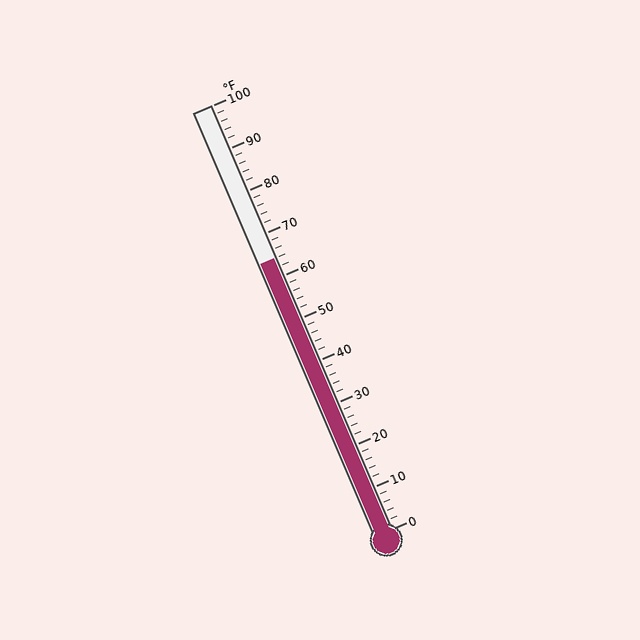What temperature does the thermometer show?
The thermometer shows approximately 64°F.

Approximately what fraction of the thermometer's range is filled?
The thermometer is filled to approximately 65% of its range.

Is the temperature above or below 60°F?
The temperature is above 60°F.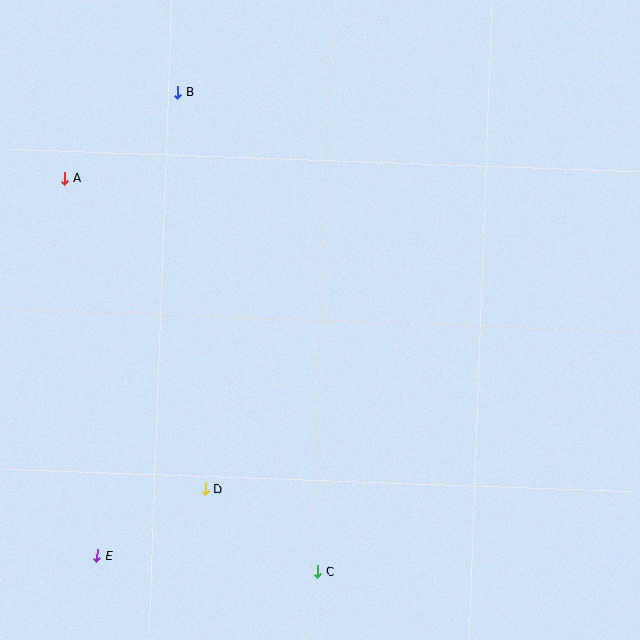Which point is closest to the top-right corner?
Point B is closest to the top-right corner.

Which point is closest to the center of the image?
Point D at (205, 489) is closest to the center.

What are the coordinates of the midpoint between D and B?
The midpoint between D and B is at (192, 290).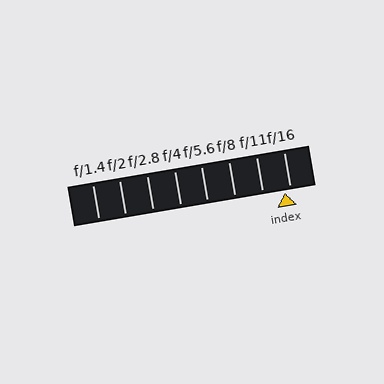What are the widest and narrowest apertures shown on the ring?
The widest aperture shown is f/1.4 and the narrowest is f/16.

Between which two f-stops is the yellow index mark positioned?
The index mark is between f/11 and f/16.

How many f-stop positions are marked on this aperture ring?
There are 8 f-stop positions marked.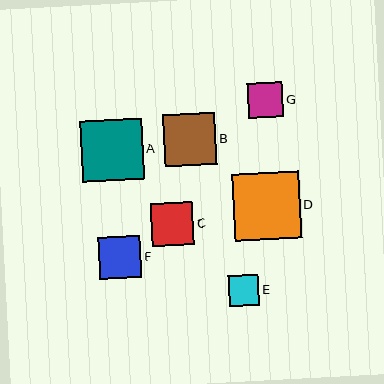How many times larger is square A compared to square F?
Square A is approximately 1.5 times the size of square F.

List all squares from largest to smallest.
From largest to smallest: D, A, B, C, F, G, E.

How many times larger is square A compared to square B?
Square A is approximately 1.2 times the size of square B.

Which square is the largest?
Square D is the largest with a size of approximately 67 pixels.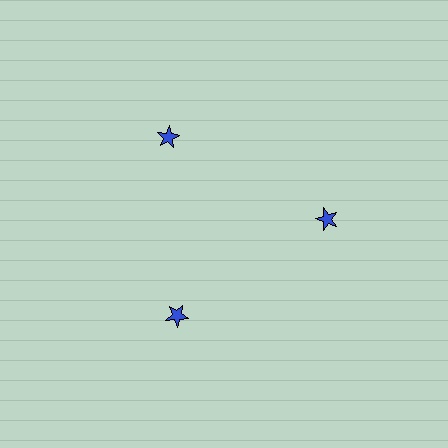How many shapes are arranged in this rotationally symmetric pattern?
There are 3 shapes, arranged in 3 groups of 1.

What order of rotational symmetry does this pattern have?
This pattern has 3-fold rotational symmetry.